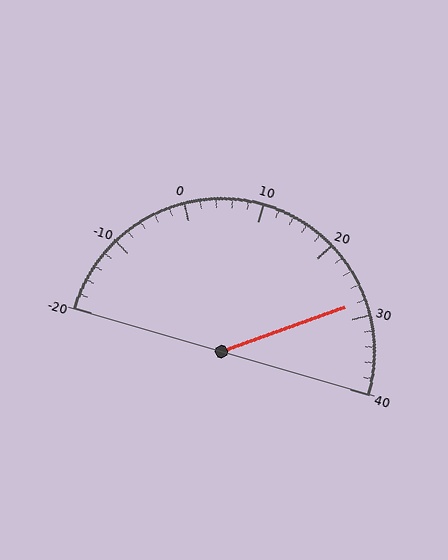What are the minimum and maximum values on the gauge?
The gauge ranges from -20 to 40.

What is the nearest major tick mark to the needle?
The nearest major tick mark is 30.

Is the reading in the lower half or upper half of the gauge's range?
The reading is in the upper half of the range (-20 to 40).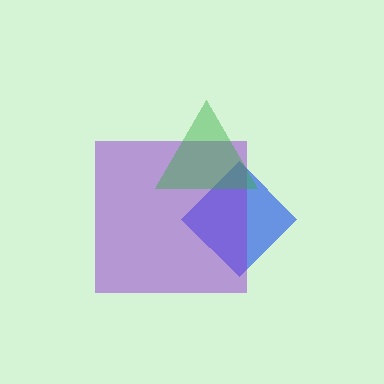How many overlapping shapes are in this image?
There are 3 overlapping shapes in the image.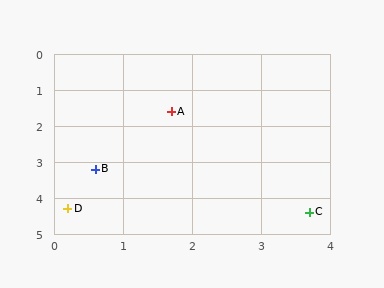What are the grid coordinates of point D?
Point D is at approximately (0.2, 4.3).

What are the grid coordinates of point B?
Point B is at approximately (0.6, 3.2).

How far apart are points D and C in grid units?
Points D and C are about 3.5 grid units apart.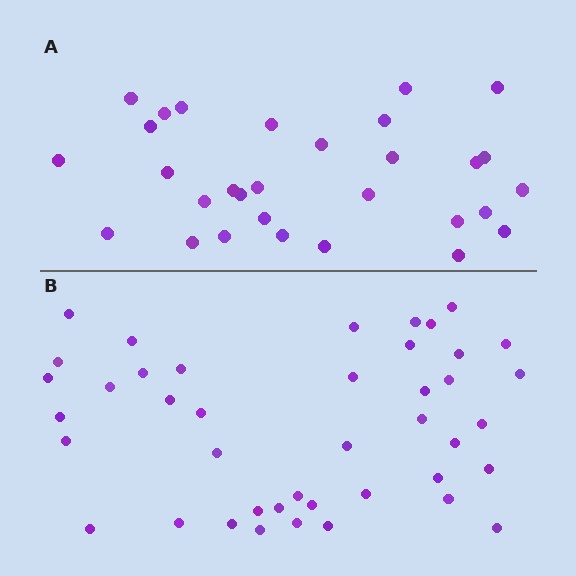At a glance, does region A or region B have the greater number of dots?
Region B (the bottom region) has more dots.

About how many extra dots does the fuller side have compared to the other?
Region B has roughly 12 or so more dots than region A.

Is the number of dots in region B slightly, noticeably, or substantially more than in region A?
Region B has noticeably more, but not dramatically so. The ratio is roughly 1.4 to 1.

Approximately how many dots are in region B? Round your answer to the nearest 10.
About 40 dots. (The exact count is 42, which rounds to 40.)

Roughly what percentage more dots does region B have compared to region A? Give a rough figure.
About 40% more.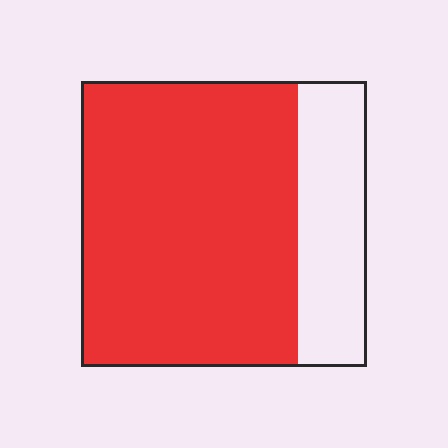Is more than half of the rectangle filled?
Yes.